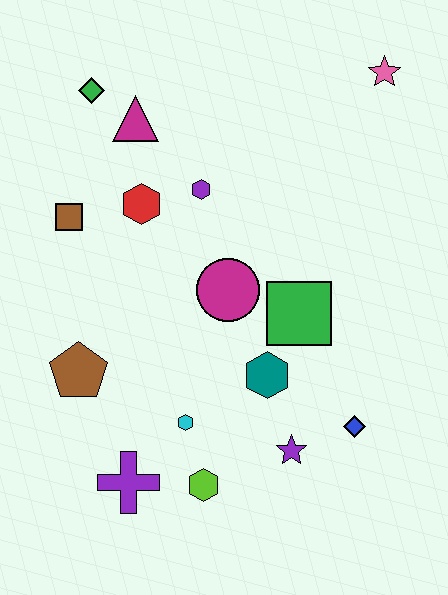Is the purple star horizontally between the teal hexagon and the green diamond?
No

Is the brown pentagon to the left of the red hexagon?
Yes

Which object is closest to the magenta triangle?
The green diamond is closest to the magenta triangle.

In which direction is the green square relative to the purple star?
The green square is above the purple star.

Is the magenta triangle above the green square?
Yes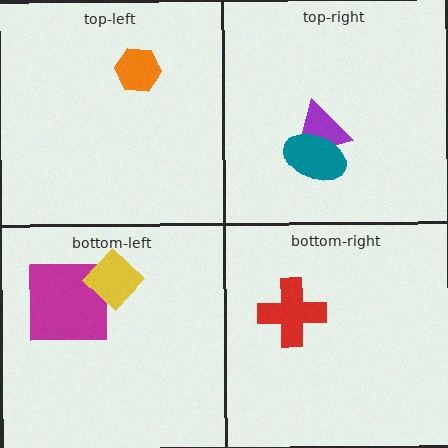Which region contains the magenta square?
The bottom-left region.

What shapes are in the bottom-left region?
The magenta square, the yellow diamond.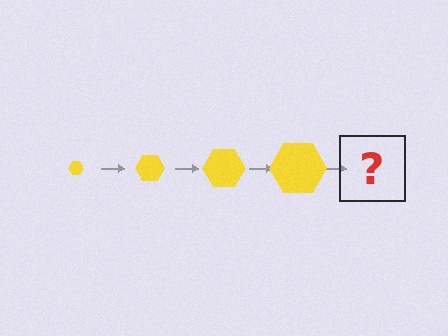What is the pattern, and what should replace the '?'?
The pattern is that the hexagon gets progressively larger each step. The '?' should be a yellow hexagon, larger than the previous one.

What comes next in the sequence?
The next element should be a yellow hexagon, larger than the previous one.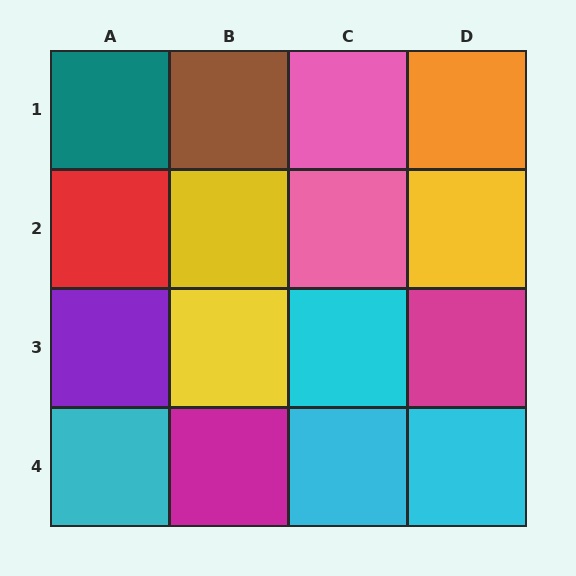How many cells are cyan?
4 cells are cyan.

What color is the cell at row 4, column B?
Magenta.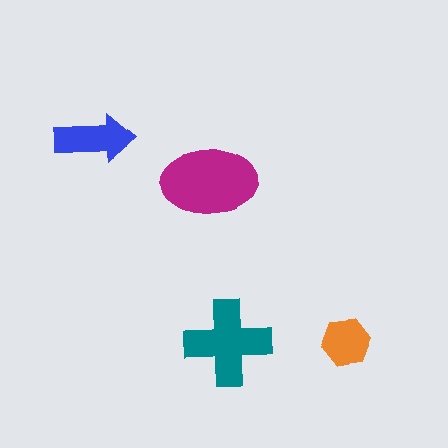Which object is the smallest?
The orange hexagon.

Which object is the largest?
The magenta ellipse.